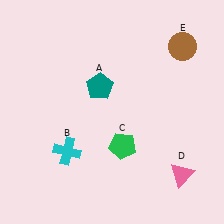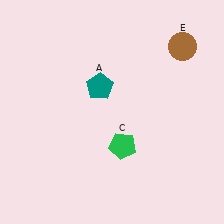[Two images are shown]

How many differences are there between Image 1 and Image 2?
There are 2 differences between the two images.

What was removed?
The pink triangle (D), the cyan cross (B) were removed in Image 2.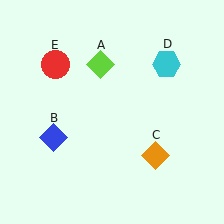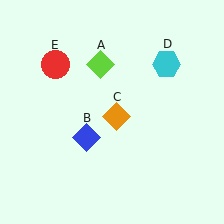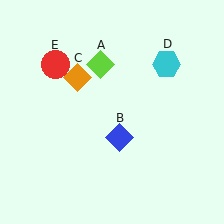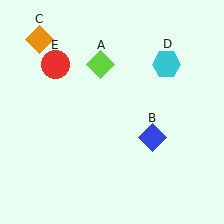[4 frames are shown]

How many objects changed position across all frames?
2 objects changed position: blue diamond (object B), orange diamond (object C).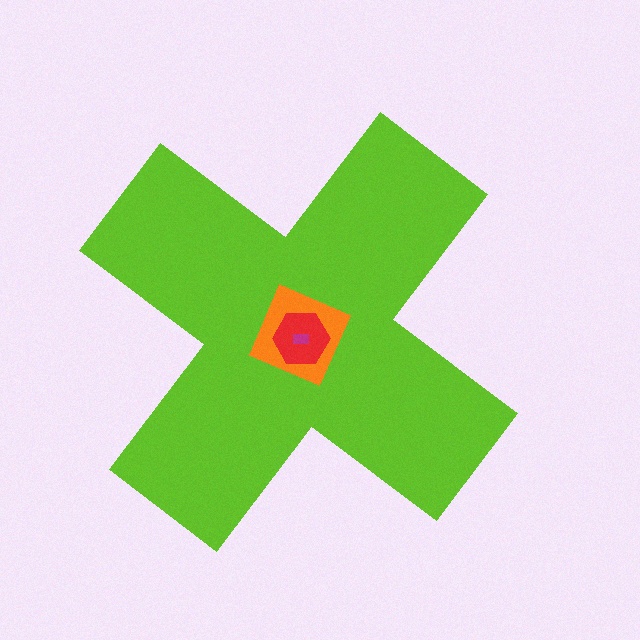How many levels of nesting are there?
4.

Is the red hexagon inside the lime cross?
Yes.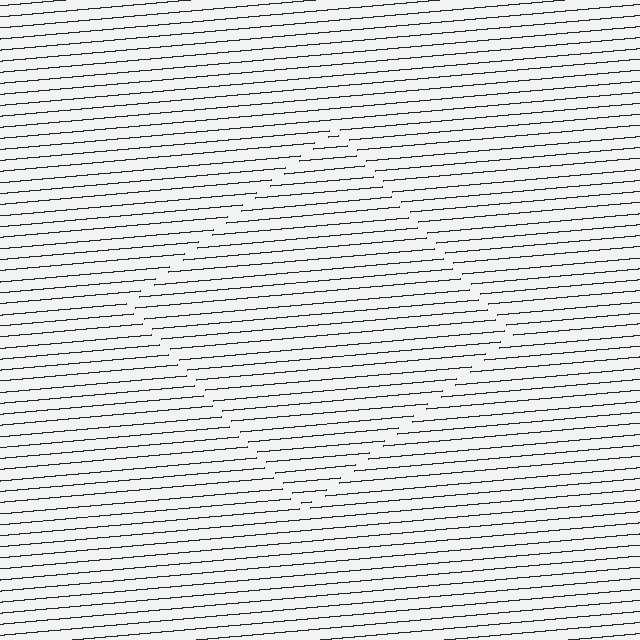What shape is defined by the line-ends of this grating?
An illusory square. The interior of the shape contains the same grating, shifted by half a period — the contour is defined by the phase discontinuity where line-ends from the inner and outer gratings abut.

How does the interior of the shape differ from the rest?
The interior of the shape contains the same grating, shifted by half a period — the contour is defined by the phase discontinuity where line-ends from the inner and outer gratings abut.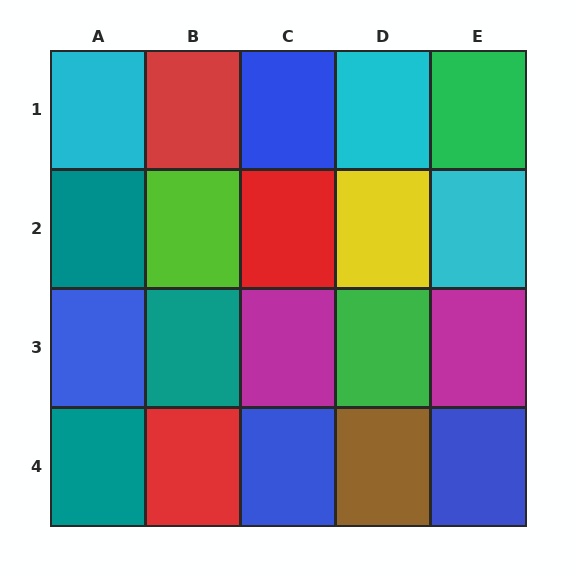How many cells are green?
2 cells are green.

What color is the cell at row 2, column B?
Lime.